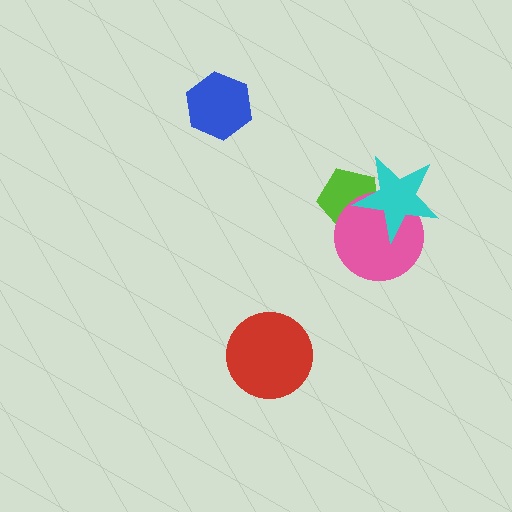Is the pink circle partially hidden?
Yes, it is partially covered by another shape.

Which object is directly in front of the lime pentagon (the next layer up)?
The pink circle is directly in front of the lime pentagon.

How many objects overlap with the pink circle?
2 objects overlap with the pink circle.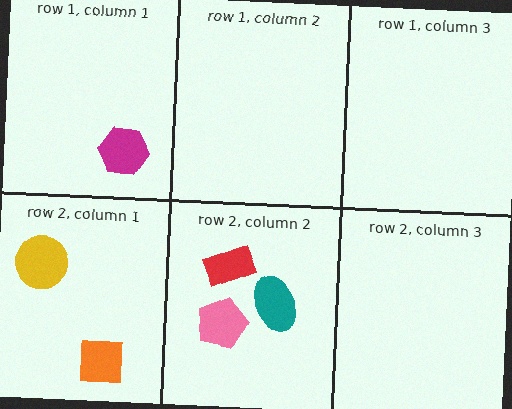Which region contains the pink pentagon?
The row 2, column 2 region.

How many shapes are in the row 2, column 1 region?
2.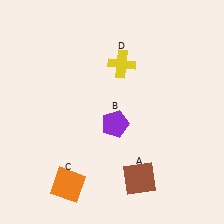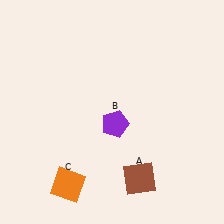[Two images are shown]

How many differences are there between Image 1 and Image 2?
There is 1 difference between the two images.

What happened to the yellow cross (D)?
The yellow cross (D) was removed in Image 2. It was in the top-right area of Image 1.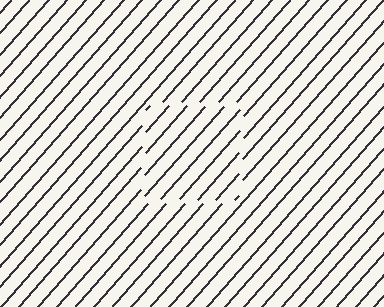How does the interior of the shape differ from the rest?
The interior of the shape contains the same grating, shifted by half a period — the contour is defined by the phase discontinuity where line-ends from the inner and outer gratings abut.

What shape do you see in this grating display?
An illusory square. The interior of the shape contains the same grating, shifted by half a period — the contour is defined by the phase discontinuity where line-ends from the inner and outer gratings abut.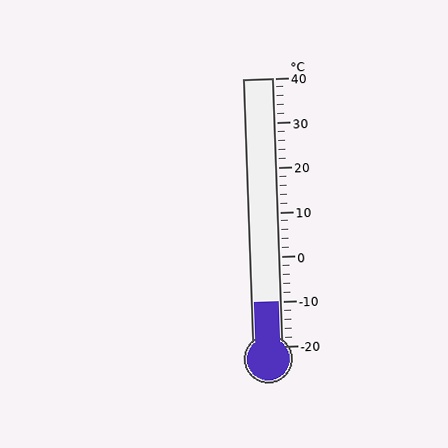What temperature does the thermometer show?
The thermometer shows approximately -10°C.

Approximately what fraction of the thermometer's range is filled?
The thermometer is filled to approximately 15% of its range.